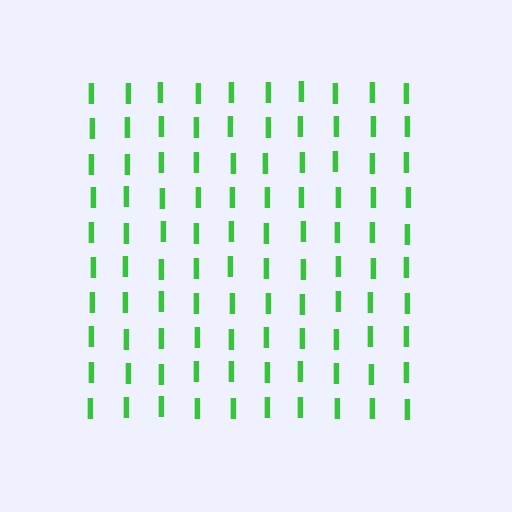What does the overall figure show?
The overall figure shows a square.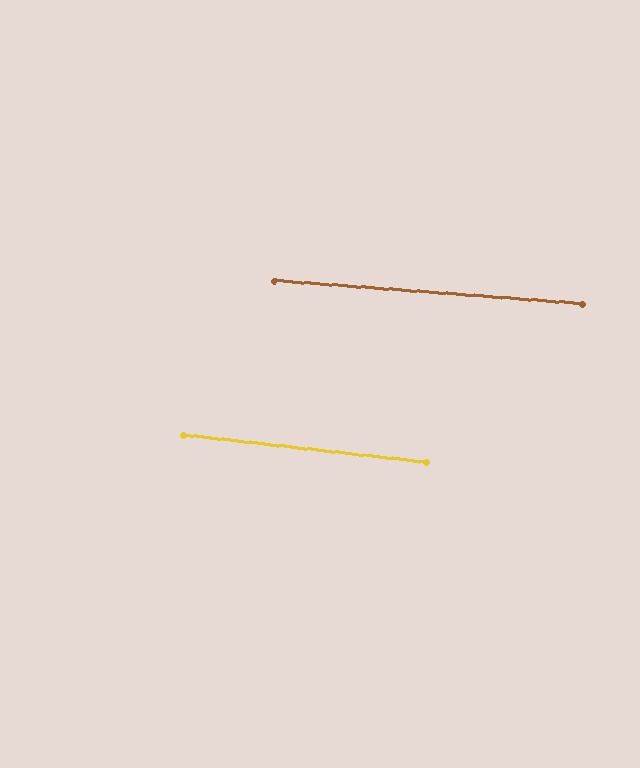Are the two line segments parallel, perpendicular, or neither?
Parallel — their directions differ by only 1.9°.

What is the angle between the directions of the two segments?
Approximately 2 degrees.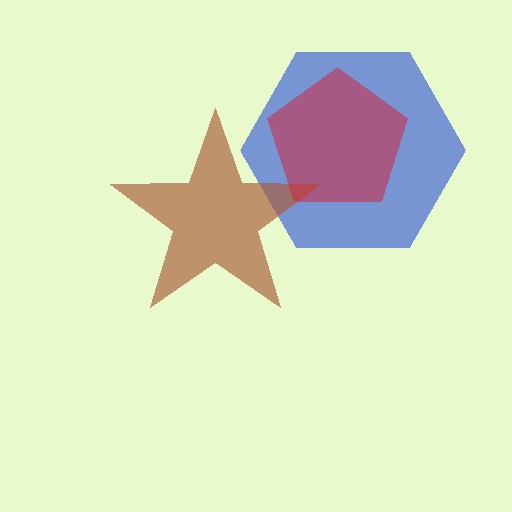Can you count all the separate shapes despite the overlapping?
Yes, there are 3 separate shapes.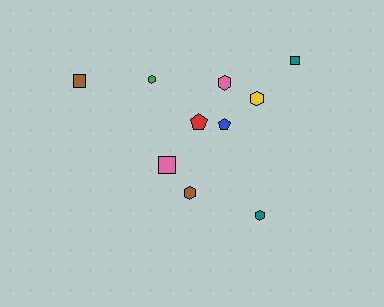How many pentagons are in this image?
There are 2 pentagons.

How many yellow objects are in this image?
There is 1 yellow object.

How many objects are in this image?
There are 10 objects.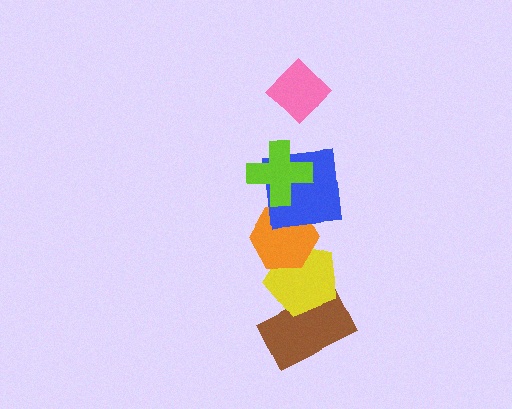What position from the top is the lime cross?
The lime cross is 2nd from the top.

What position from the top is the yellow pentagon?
The yellow pentagon is 5th from the top.